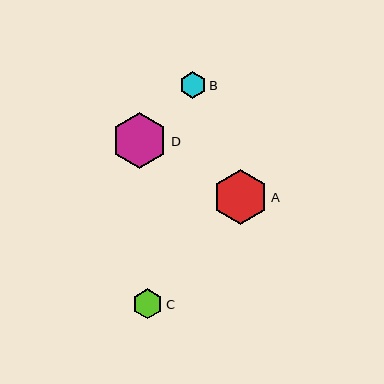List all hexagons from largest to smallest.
From largest to smallest: D, A, C, B.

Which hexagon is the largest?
Hexagon D is the largest with a size of approximately 56 pixels.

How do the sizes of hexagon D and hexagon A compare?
Hexagon D and hexagon A are approximately the same size.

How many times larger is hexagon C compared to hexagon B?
Hexagon C is approximately 1.1 times the size of hexagon B.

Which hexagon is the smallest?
Hexagon B is the smallest with a size of approximately 27 pixels.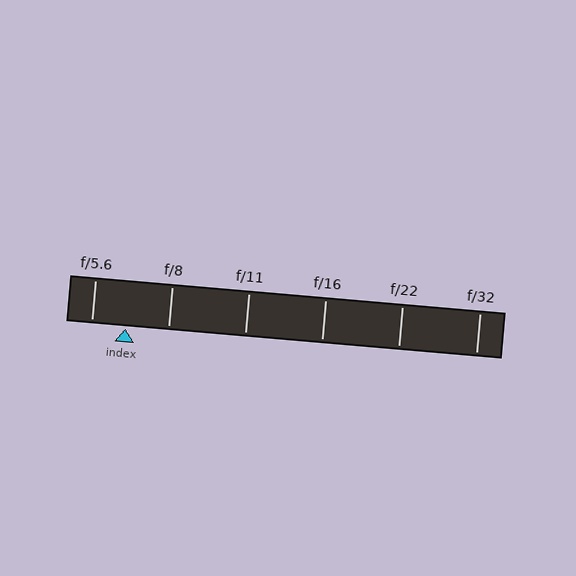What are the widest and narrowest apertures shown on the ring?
The widest aperture shown is f/5.6 and the narrowest is f/32.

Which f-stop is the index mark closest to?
The index mark is closest to f/5.6.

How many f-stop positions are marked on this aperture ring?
There are 6 f-stop positions marked.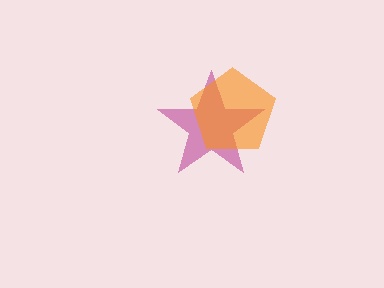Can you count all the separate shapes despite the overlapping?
Yes, there are 2 separate shapes.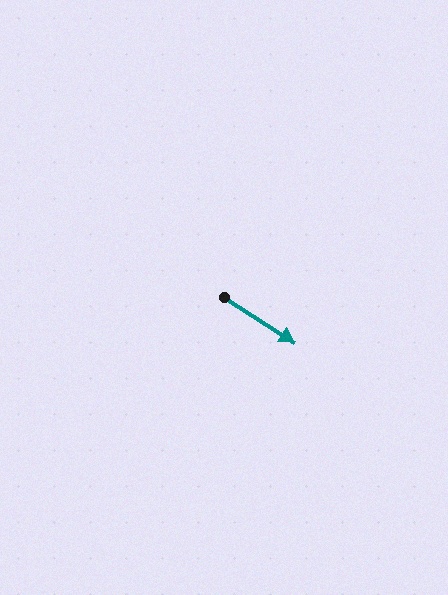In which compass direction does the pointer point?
Southeast.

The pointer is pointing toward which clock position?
Roughly 4 o'clock.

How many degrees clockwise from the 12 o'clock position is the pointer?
Approximately 122 degrees.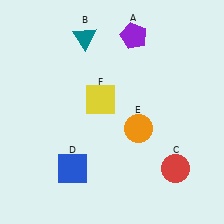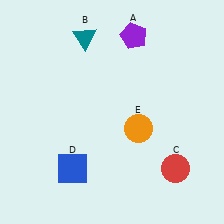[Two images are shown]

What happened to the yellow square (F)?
The yellow square (F) was removed in Image 2. It was in the top-left area of Image 1.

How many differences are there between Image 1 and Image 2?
There is 1 difference between the two images.